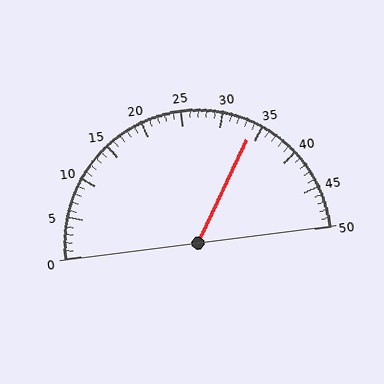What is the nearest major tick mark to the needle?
The nearest major tick mark is 35.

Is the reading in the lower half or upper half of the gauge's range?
The reading is in the upper half of the range (0 to 50).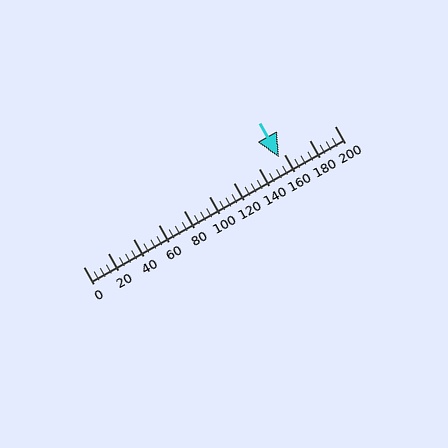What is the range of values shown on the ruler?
The ruler shows values from 0 to 200.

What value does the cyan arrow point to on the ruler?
The cyan arrow points to approximately 156.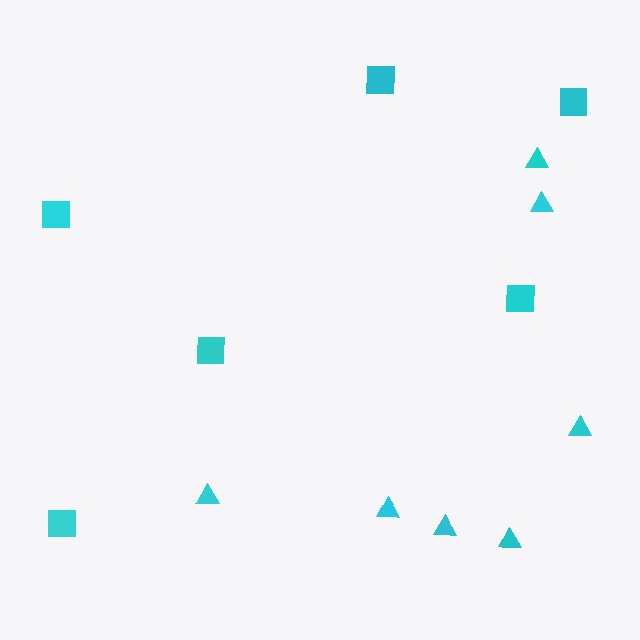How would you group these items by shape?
There are 2 groups: one group of squares (6) and one group of triangles (7).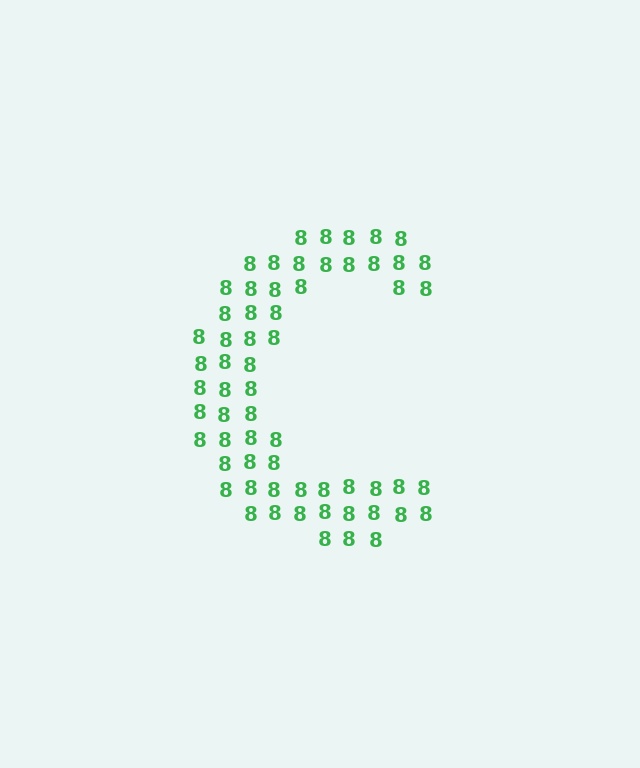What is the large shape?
The large shape is the letter C.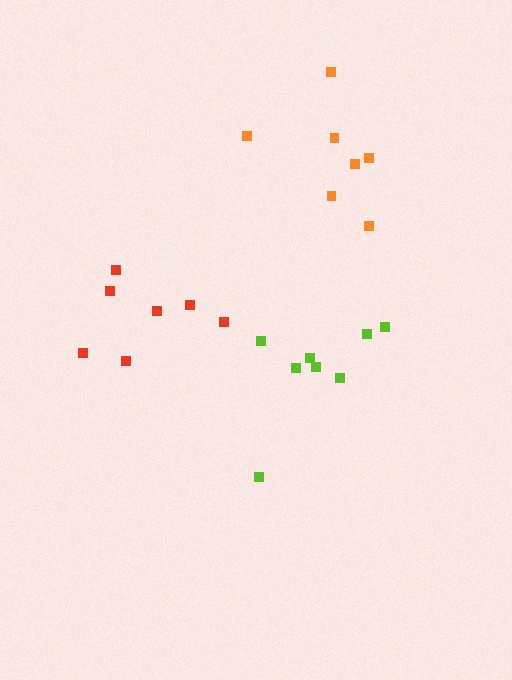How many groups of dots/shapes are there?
There are 3 groups.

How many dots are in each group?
Group 1: 8 dots, Group 2: 7 dots, Group 3: 7 dots (22 total).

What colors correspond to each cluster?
The clusters are colored: lime, red, orange.